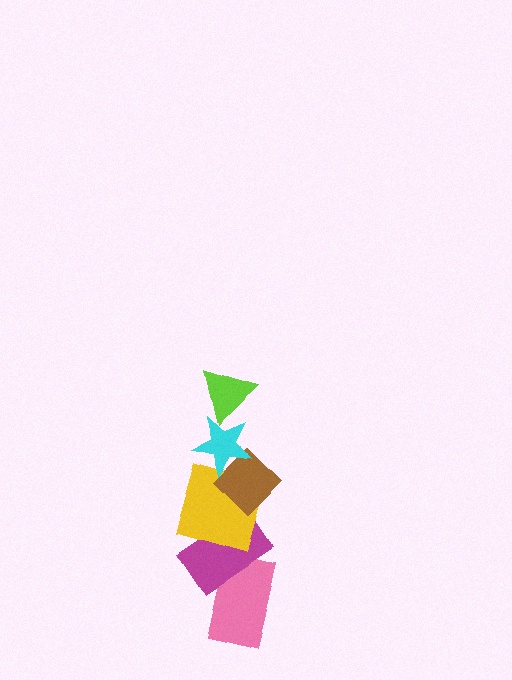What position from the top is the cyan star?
The cyan star is 2nd from the top.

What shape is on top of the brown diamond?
The cyan star is on top of the brown diamond.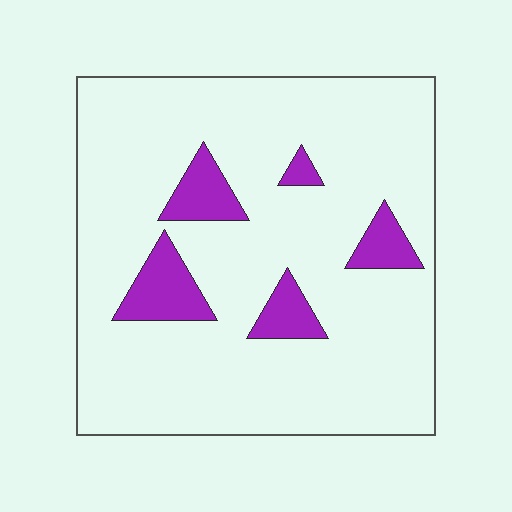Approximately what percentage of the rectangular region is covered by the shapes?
Approximately 10%.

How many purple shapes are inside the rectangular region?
5.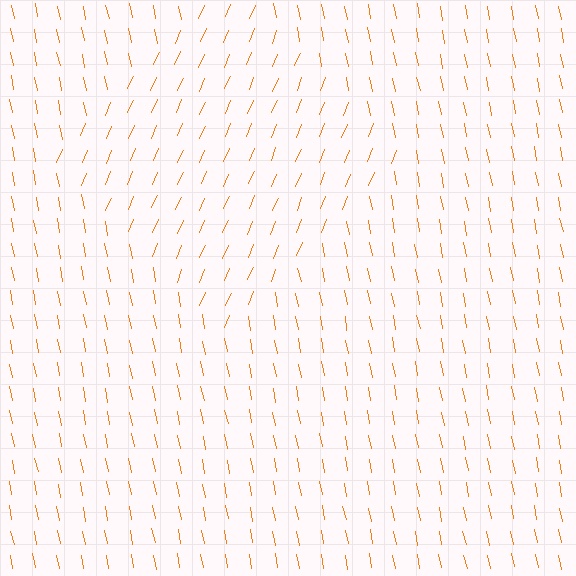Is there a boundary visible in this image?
Yes, there is a texture boundary formed by a change in line orientation.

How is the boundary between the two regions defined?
The boundary is defined purely by a change in line orientation (approximately 34 degrees difference). All lines are the same color and thickness.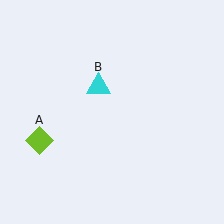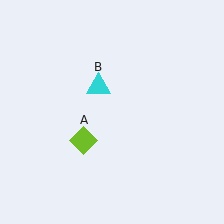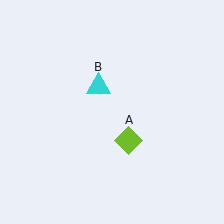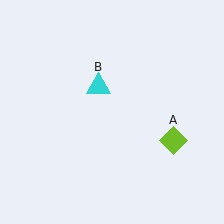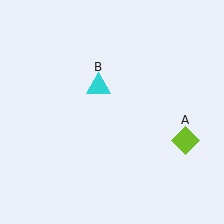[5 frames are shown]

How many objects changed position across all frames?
1 object changed position: lime diamond (object A).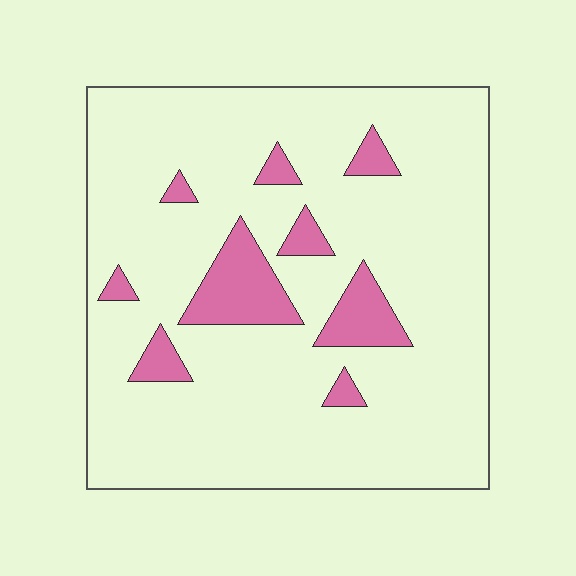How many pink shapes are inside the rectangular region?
9.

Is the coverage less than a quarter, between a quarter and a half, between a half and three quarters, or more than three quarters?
Less than a quarter.